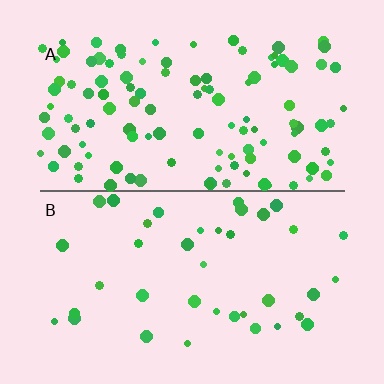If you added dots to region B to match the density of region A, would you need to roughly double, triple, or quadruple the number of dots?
Approximately triple.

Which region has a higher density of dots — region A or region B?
A (the top).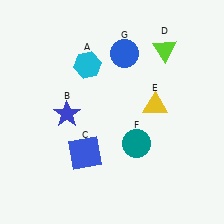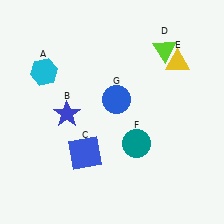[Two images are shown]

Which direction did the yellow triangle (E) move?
The yellow triangle (E) moved up.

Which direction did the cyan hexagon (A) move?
The cyan hexagon (A) moved left.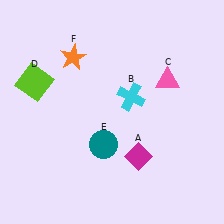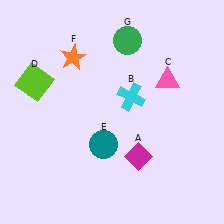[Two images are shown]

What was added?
A green circle (G) was added in Image 2.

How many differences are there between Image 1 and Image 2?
There is 1 difference between the two images.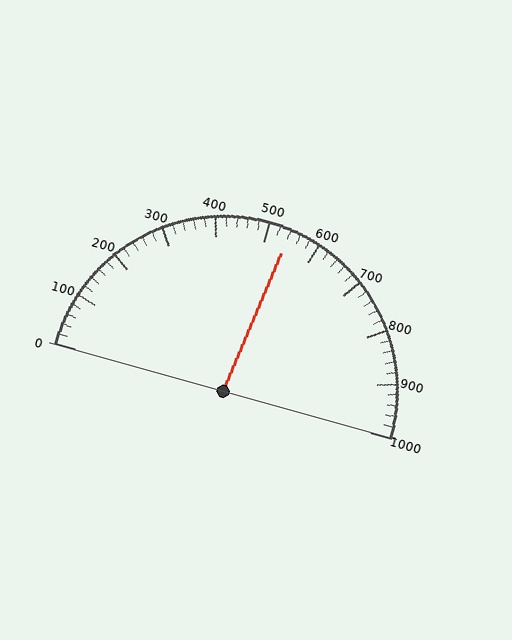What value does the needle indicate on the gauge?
The needle indicates approximately 540.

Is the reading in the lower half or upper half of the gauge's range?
The reading is in the upper half of the range (0 to 1000).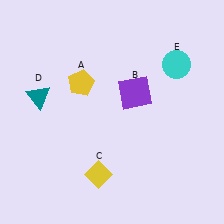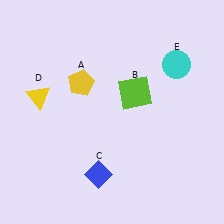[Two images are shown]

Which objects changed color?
B changed from purple to lime. C changed from yellow to blue. D changed from teal to yellow.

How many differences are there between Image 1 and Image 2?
There are 3 differences between the two images.